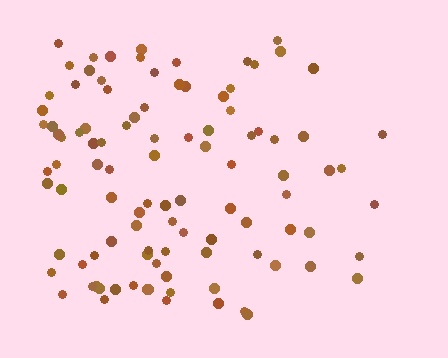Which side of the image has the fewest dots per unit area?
The right.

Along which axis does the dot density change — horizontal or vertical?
Horizontal.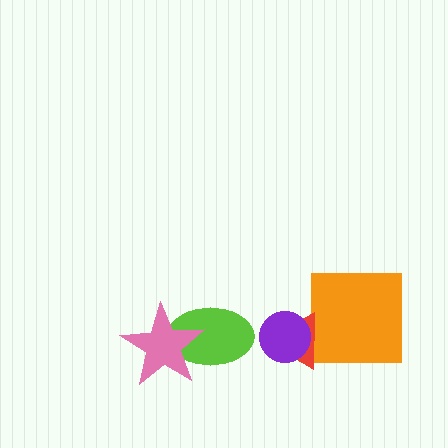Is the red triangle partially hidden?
Yes, it is partially covered by another shape.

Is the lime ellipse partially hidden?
Yes, it is partially covered by another shape.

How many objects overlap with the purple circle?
1 object overlaps with the purple circle.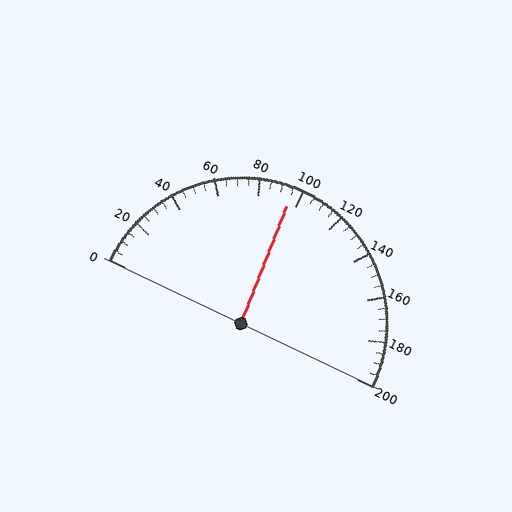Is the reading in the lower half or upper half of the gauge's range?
The reading is in the lower half of the range (0 to 200).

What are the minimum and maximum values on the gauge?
The gauge ranges from 0 to 200.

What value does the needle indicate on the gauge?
The needle indicates approximately 95.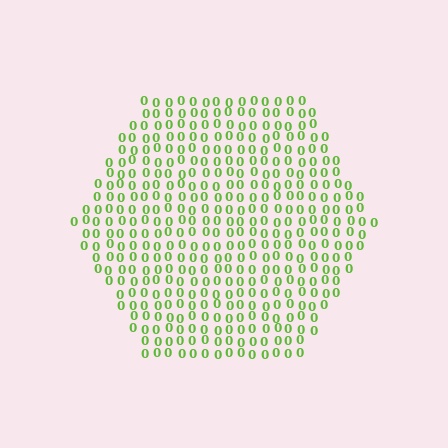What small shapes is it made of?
It is made of small digit 0's.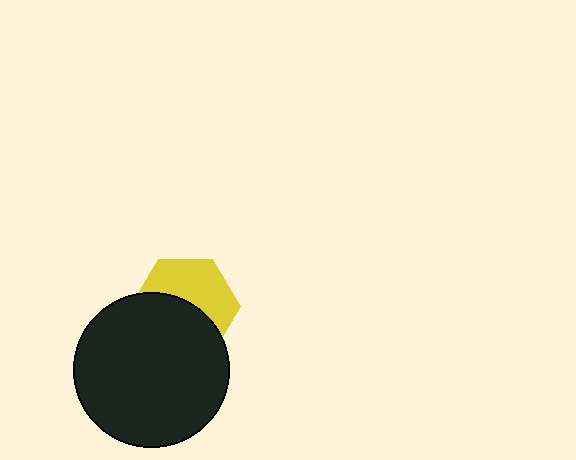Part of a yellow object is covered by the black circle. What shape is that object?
It is a hexagon.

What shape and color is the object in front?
The object in front is a black circle.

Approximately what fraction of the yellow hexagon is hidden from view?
Roughly 51% of the yellow hexagon is hidden behind the black circle.